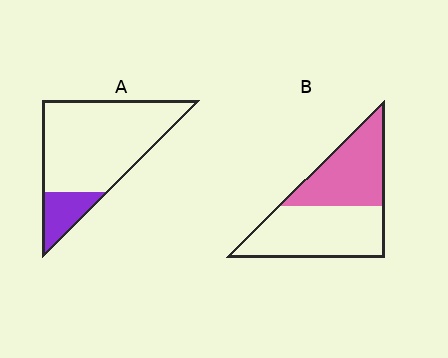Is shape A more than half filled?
No.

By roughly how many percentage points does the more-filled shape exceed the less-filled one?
By roughly 25 percentage points (B over A).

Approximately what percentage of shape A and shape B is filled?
A is approximately 20% and B is approximately 45%.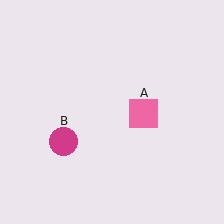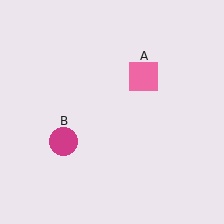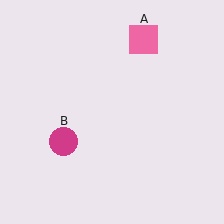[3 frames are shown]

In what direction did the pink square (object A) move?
The pink square (object A) moved up.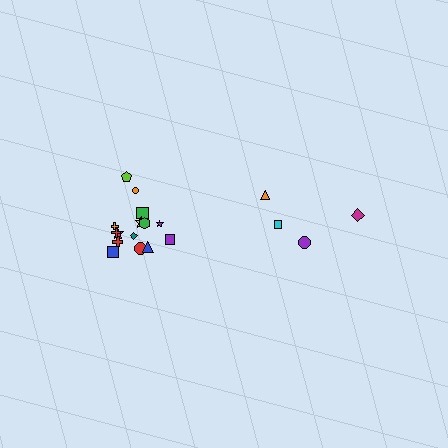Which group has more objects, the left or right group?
The left group.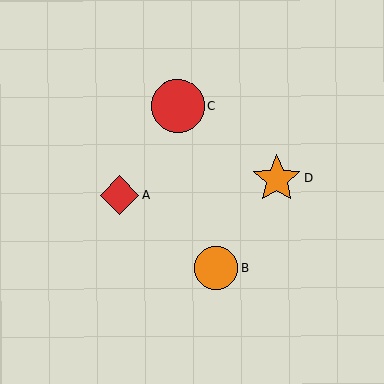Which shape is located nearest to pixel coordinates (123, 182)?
The red diamond (labeled A) at (119, 195) is nearest to that location.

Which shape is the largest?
The red circle (labeled C) is the largest.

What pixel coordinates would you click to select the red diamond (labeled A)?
Click at (119, 195) to select the red diamond A.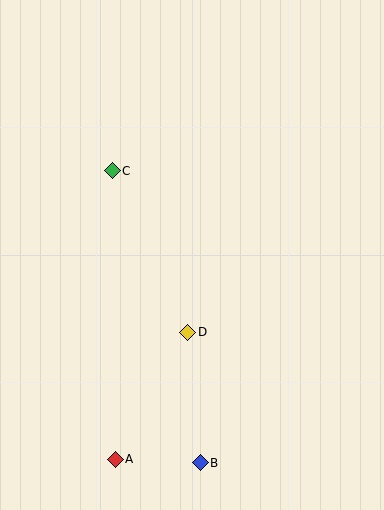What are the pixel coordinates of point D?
Point D is at (188, 332).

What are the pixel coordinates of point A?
Point A is at (115, 459).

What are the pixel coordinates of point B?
Point B is at (200, 463).